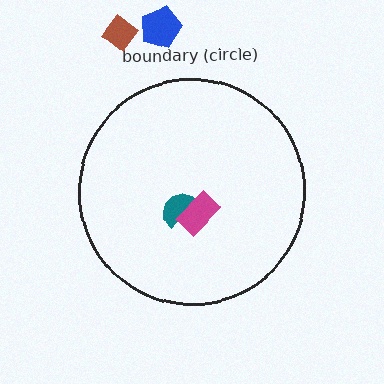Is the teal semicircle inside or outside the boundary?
Inside.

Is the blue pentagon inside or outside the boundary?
Outside.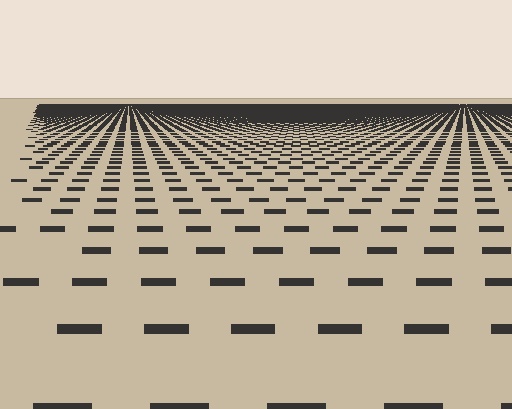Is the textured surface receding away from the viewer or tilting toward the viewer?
The surface is receding away from the viewer. Texture elements get smaller and denser toward the top.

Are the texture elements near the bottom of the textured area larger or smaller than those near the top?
Larger. Near the bottom, elements are closer to the viewer and appear at a bigger on-screen size.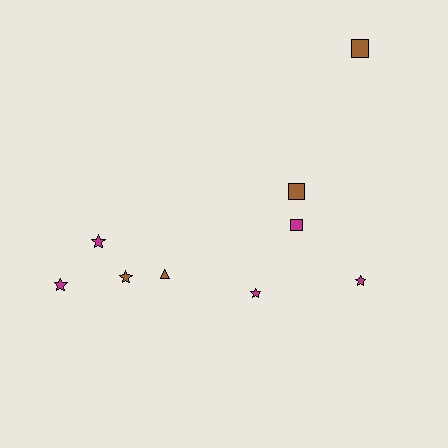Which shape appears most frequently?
Star, with 5 objects.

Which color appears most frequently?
Magenta, with 5 objects.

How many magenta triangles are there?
There are no magenta triangles.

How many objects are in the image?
There are 9 objects.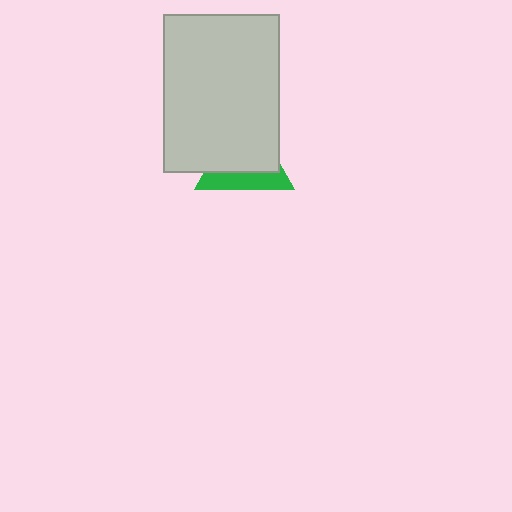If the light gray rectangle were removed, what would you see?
You would see the complete green triangle.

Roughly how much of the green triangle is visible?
A small part of it is visible (roughly 34%).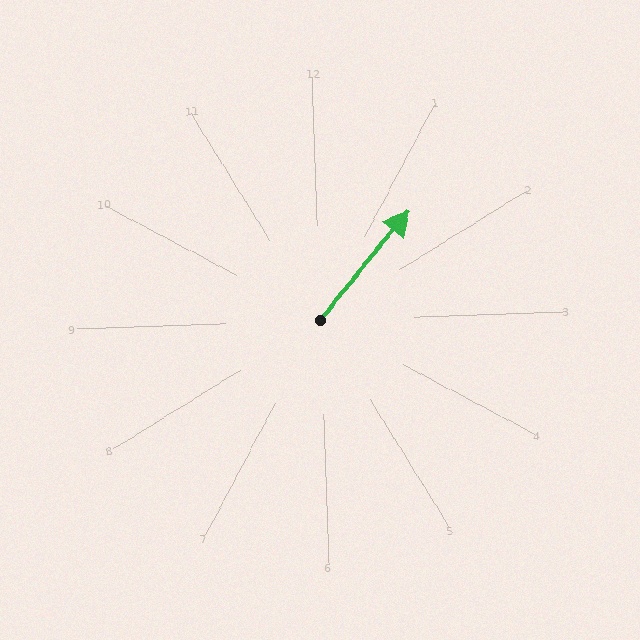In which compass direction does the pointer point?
Northeast.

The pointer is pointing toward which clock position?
Roughly 1 o'clock.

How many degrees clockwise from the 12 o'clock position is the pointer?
Approximately 41 degrees.